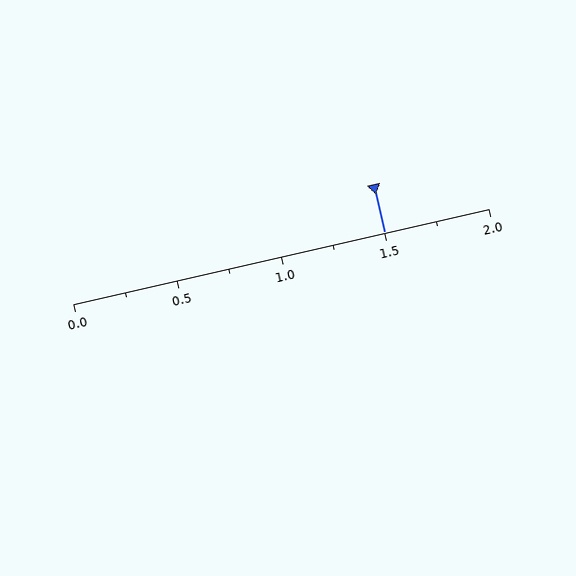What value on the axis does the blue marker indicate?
The marker indicates approximately 1.5.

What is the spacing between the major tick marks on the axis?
The major ticks are spaced 0.5 apart.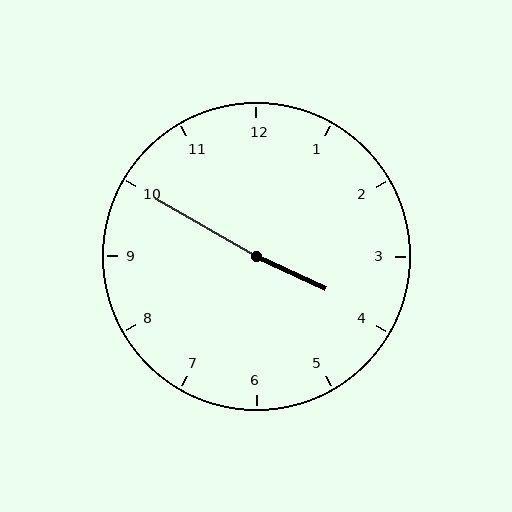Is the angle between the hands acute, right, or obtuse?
It is obtuse.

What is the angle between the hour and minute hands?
Approximately 175 degrees.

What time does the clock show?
3:50.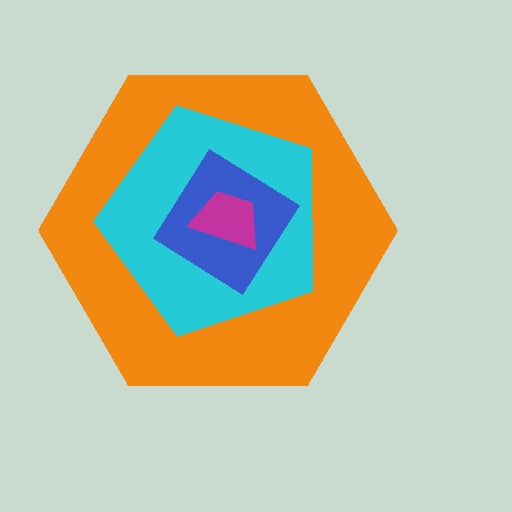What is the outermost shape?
The orange hexagon.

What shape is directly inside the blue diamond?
The magenta trapezoid.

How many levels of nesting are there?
4.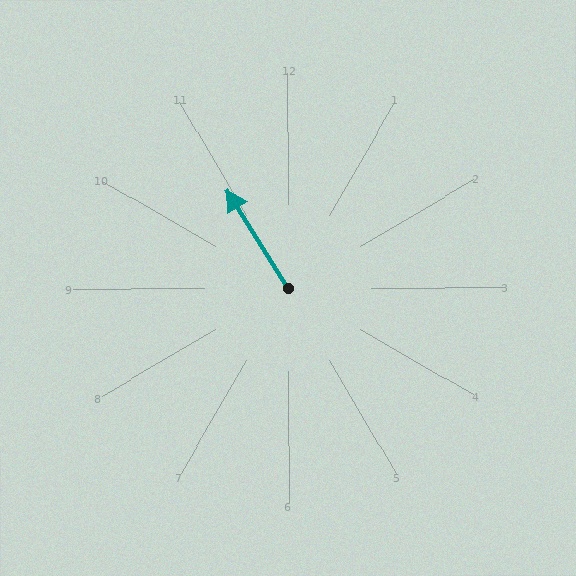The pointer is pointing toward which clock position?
Roughly 11 o'clock.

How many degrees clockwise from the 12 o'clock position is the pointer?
Approximately 328 degrees.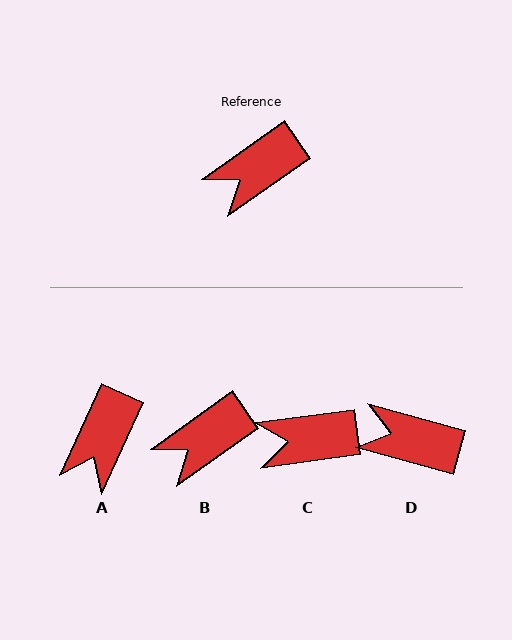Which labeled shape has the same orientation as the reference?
B.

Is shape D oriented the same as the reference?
No, it is off by about 50 degrees.